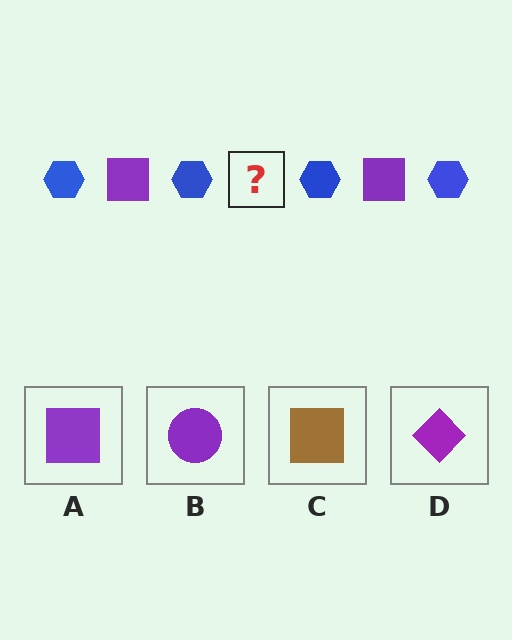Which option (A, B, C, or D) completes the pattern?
A.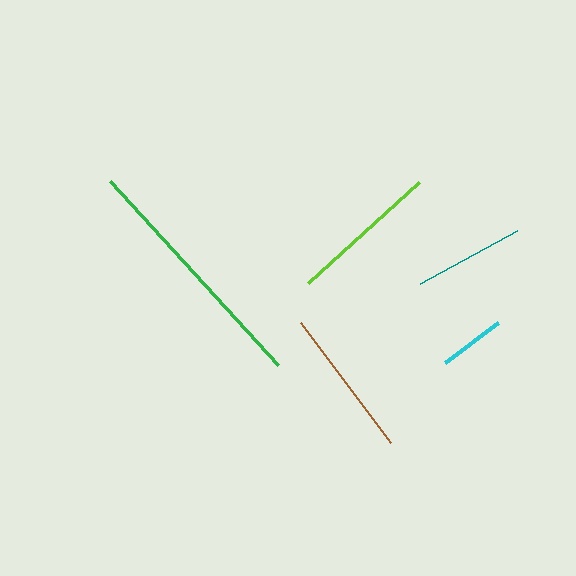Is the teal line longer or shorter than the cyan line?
The teal line is longer than the cyan line.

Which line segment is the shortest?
The cyan line is the shortest at approximately 66 pixels.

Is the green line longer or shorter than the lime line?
The green line is longer than the lime line.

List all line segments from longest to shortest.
From longest to shortest: green, brown, lime, teal, cyan.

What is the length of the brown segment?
The brown segment is approximately 150 pixels long.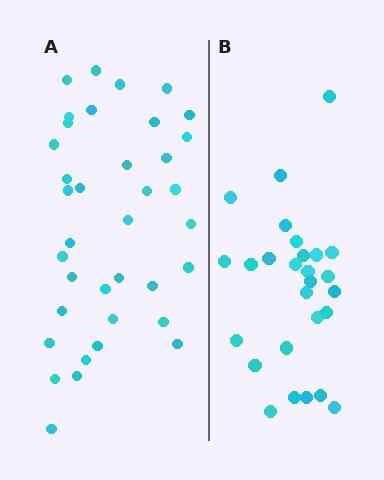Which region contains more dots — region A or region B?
Region A (the left region) has more dots.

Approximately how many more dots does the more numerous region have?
Region A has roughly 10 or so more dots than region B.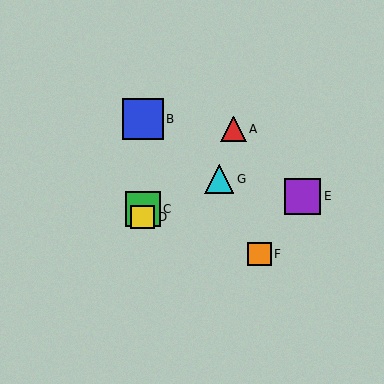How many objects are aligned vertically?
3 objects (B, C, D) are aligned vertically.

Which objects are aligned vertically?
Objects B, C, D are aligned vertically.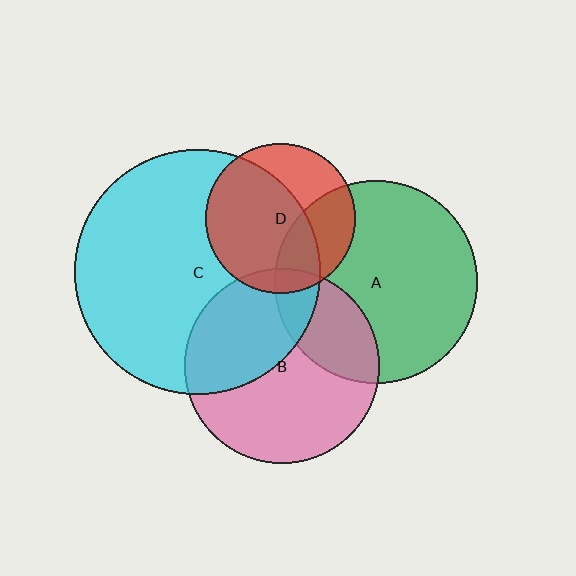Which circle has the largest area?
Circle C (cyan).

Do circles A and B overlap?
Yes.